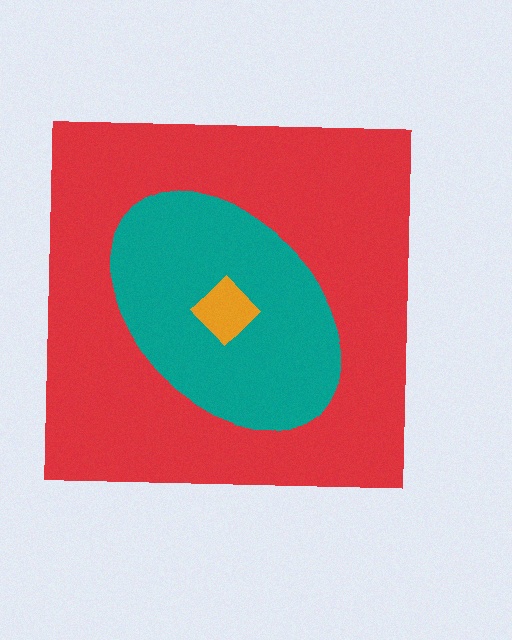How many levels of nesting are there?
3.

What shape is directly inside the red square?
The teal ellipse.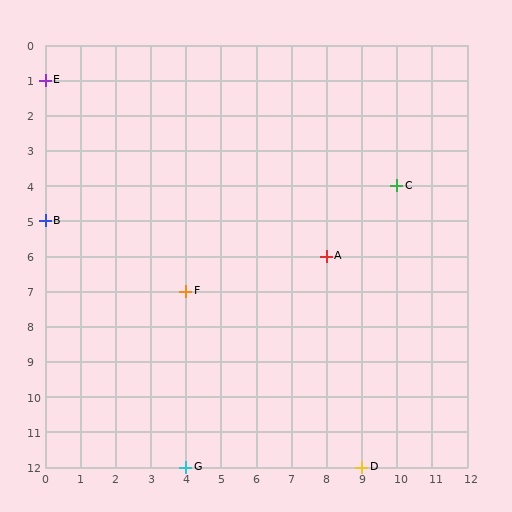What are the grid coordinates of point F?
Point F is at grid coordinates (4, 7).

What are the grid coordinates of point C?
Point C is at grid coordinates (10, 4).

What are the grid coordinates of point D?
Point D is at grid coordinates (9, 12).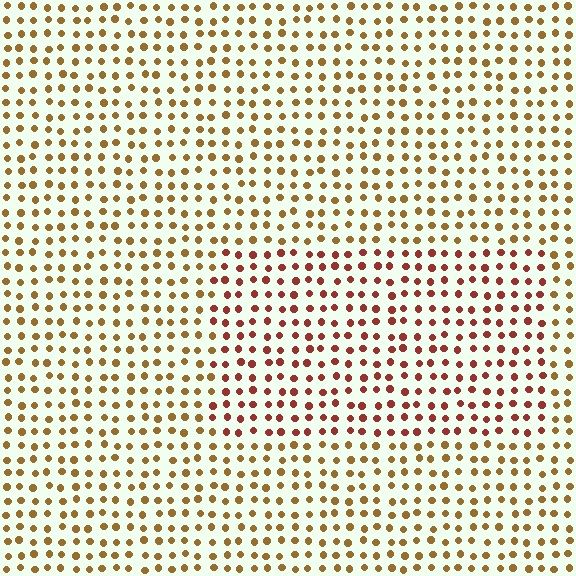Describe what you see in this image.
The image is filled with small brown elements in a uniform arrangement. A rectangle-shaped region is visible where the elements are tinted to a slightly different hue, forming a subtle color boundary.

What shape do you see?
I see a rectangle.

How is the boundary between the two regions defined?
The boundary is defined purely by a slight shift in hue (about 36 degrees). Spacing, size, and orientation are identical on both sides.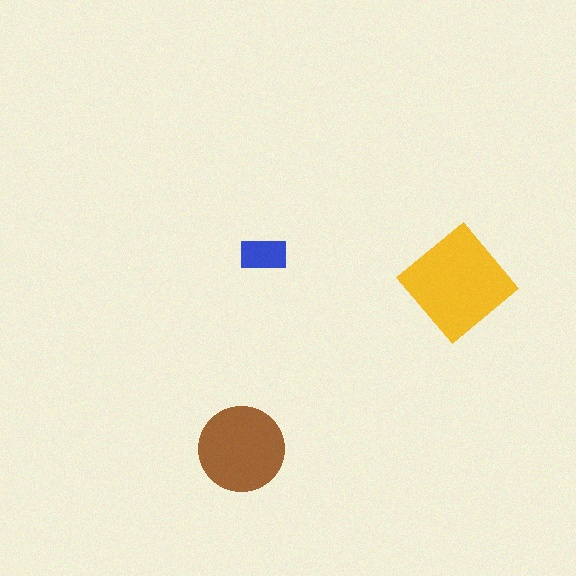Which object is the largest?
The yellow diamond.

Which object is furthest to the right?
The yellow diamond is rightmost.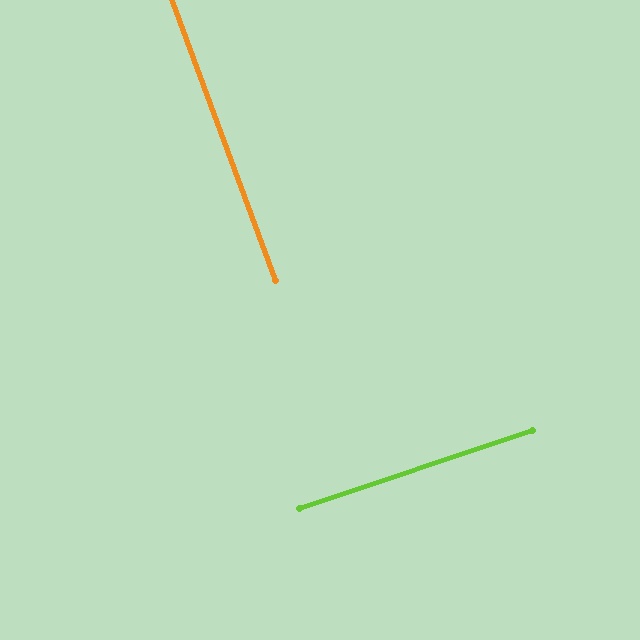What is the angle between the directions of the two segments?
Approximately 88 degrees.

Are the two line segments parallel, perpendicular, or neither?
Perpendicular — they meet at approximately 88°.